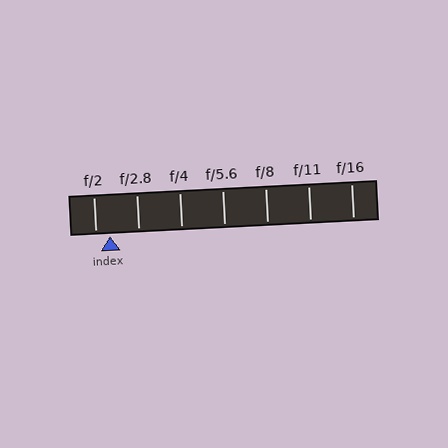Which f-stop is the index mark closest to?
The index mark is closest to f/2.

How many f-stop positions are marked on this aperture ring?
There are 7 f-stop positions marked.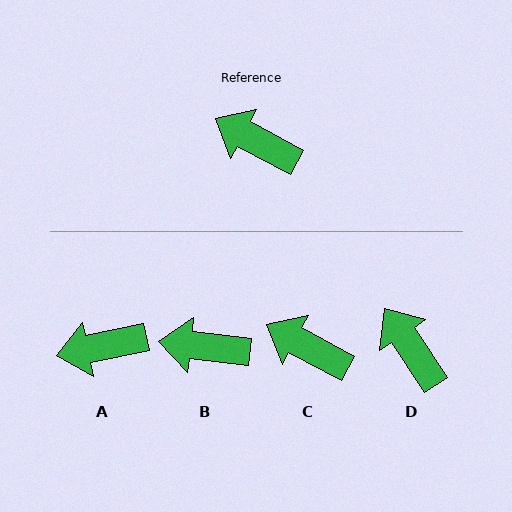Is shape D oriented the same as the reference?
No, it is off by about 28 degrees.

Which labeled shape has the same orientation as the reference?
C.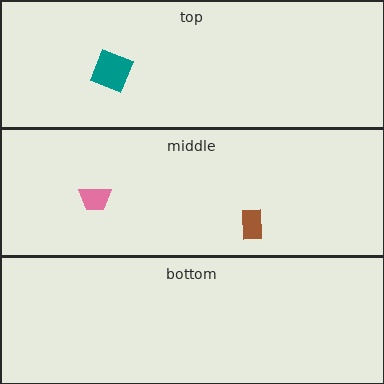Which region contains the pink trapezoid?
The middle region.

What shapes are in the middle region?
The brown rectangle, the pink trapezoid.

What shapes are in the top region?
The teal square.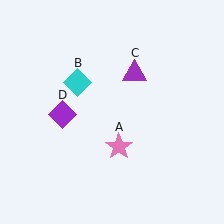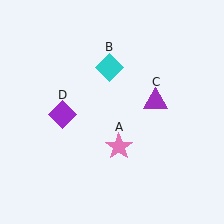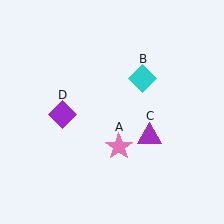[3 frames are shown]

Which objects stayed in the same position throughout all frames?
Pink star (object A) and purple diamond (object D) remained stationary.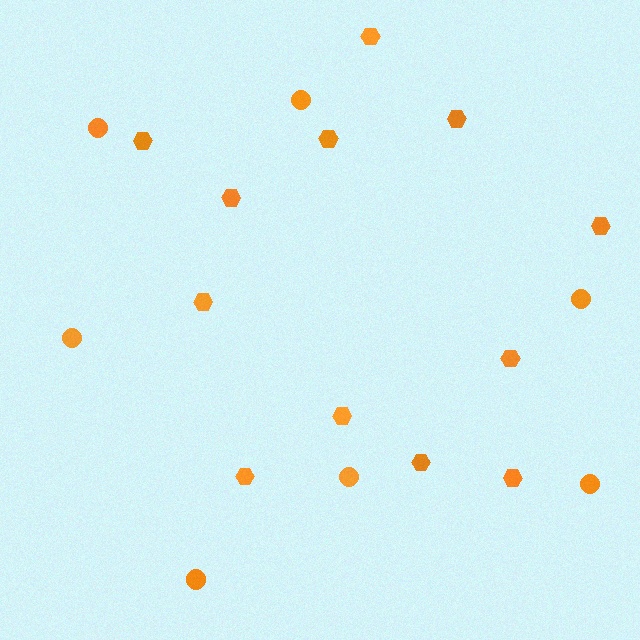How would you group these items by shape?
There are 2 groups: one group of circles (7) and one group of hexagons (12).